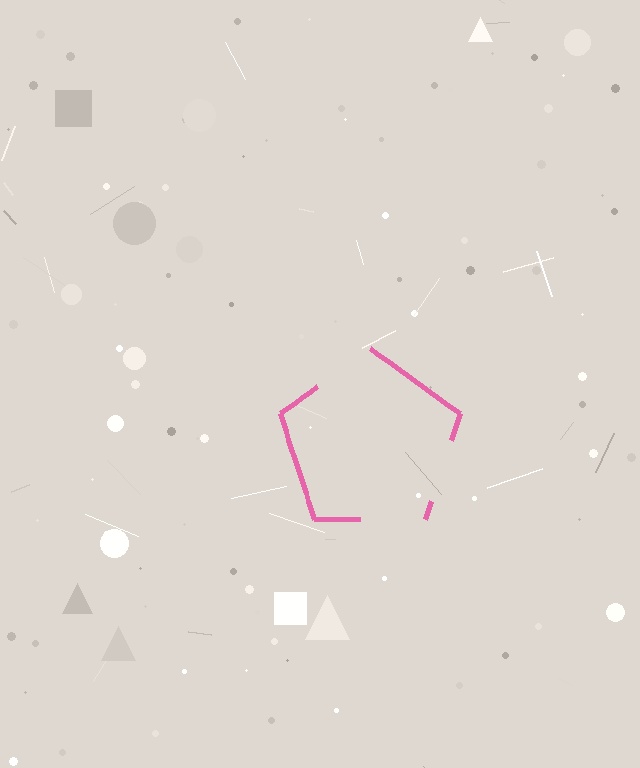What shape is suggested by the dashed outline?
The dashed outline suggests a pentagon.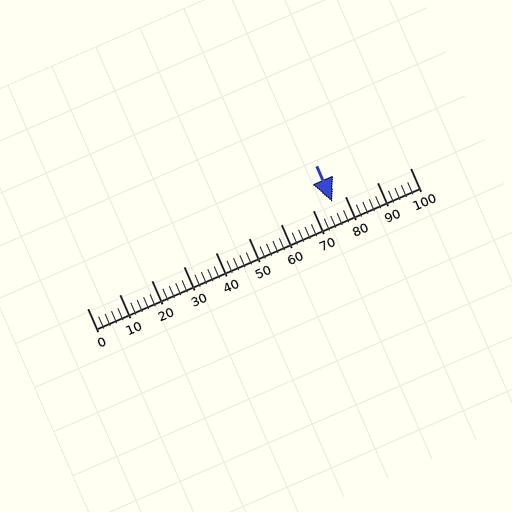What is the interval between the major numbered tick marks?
The major tick marks are spaced 10 units apart.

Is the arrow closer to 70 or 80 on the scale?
The arrow is closer to 80.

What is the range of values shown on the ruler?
The ruler shows values from 0 to 100.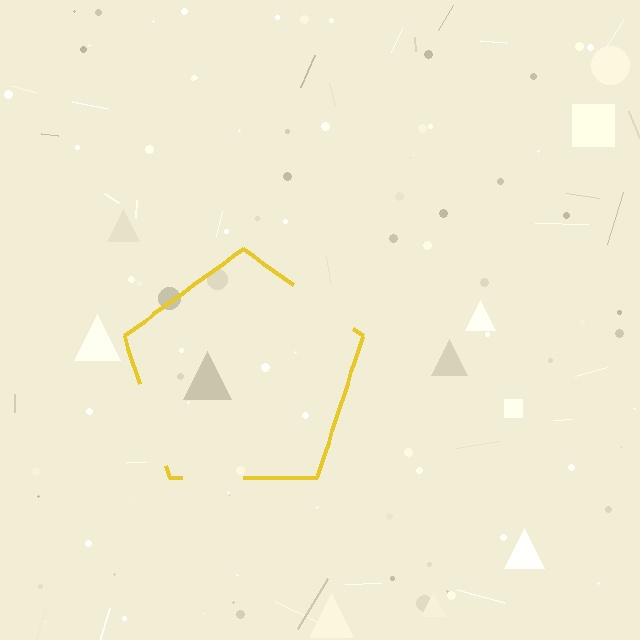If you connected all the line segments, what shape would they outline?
They would outline a pentagon.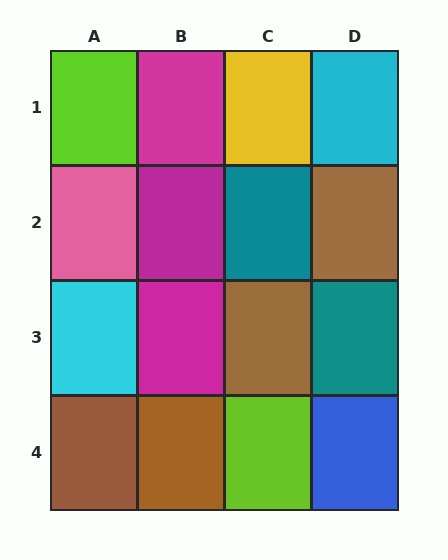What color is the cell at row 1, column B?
Magenta.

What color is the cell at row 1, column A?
Lime.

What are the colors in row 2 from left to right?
Pink, magenta, teal, brown.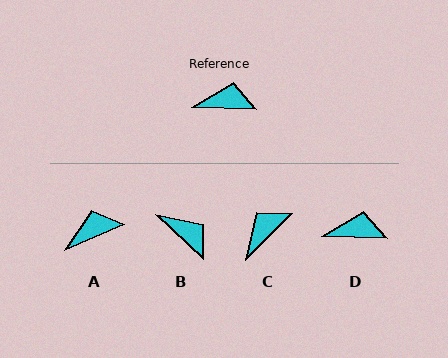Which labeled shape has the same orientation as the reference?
D.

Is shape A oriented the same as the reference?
No, it is off by about 26 degrees.